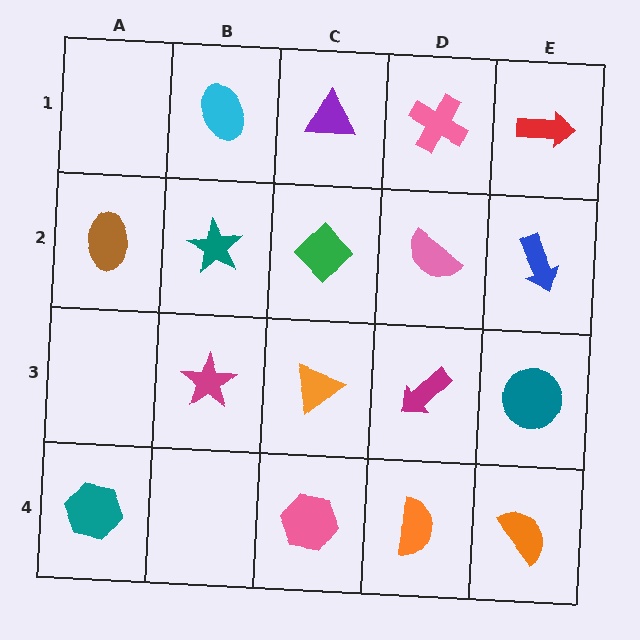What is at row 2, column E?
A blue arrow.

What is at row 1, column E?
A red arrow.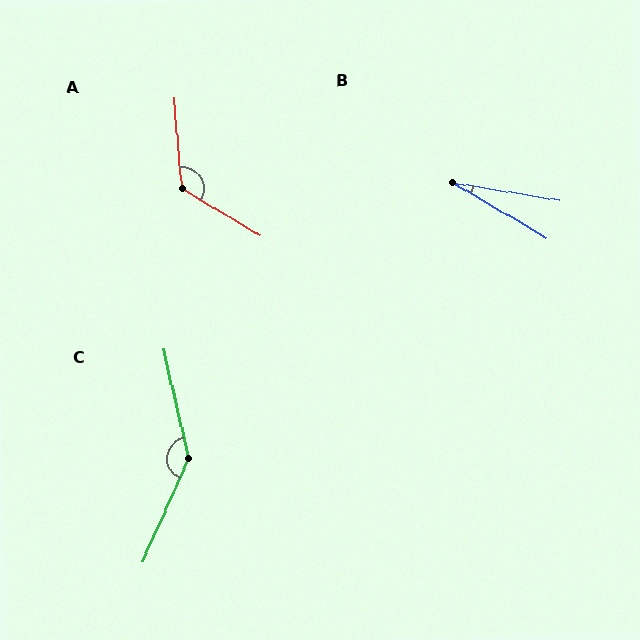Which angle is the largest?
C, at approximately 143 degrees.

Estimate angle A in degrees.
Approximately 126 degrees.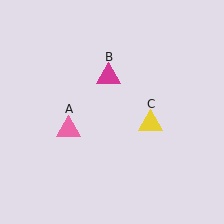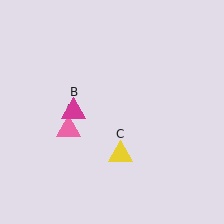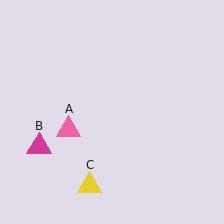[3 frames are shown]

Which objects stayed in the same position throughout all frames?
Pink triangle (object A) remained stationary.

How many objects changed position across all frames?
2 objects changed position: magenta triangle (object B), yellow triangle (object C).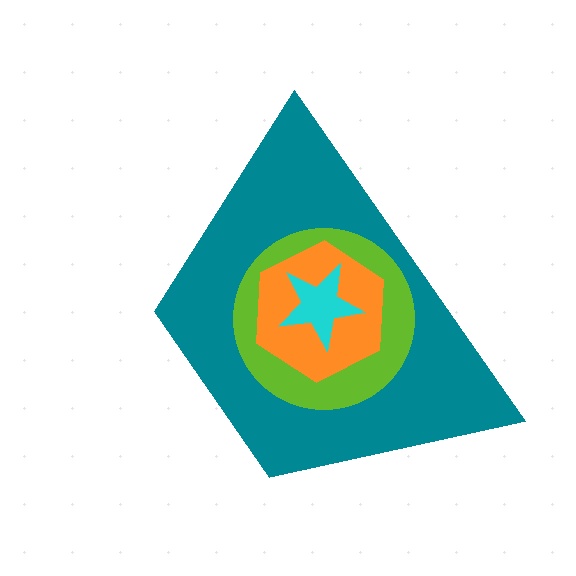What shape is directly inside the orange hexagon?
The cyan star.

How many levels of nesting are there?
4.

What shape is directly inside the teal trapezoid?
The lime circle.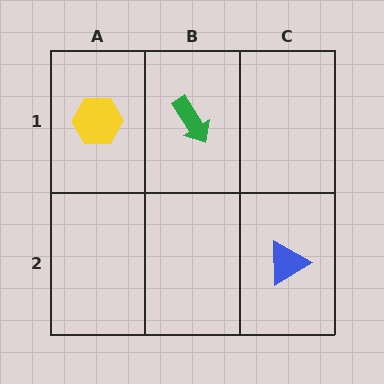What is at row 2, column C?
A blue triangle.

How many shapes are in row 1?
2 shapes.